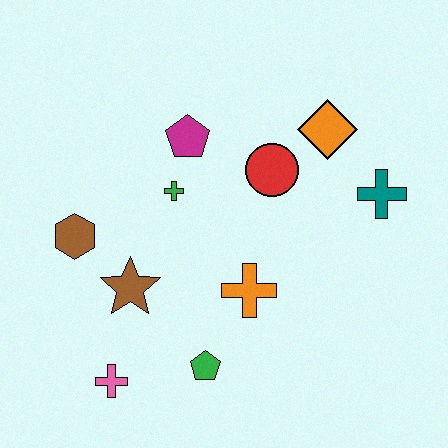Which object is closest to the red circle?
The orange diamond is closest to the red circle.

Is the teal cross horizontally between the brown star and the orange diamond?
No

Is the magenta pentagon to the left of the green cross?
No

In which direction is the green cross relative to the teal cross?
The green cross is to the left of the teal cross.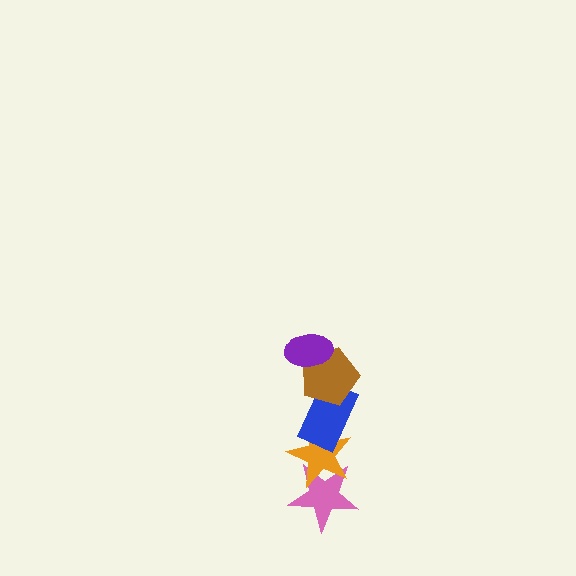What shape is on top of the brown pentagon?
The purple ellipse is on top of the brown pentagon.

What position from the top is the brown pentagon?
The brown pentagon is 2nd from the top.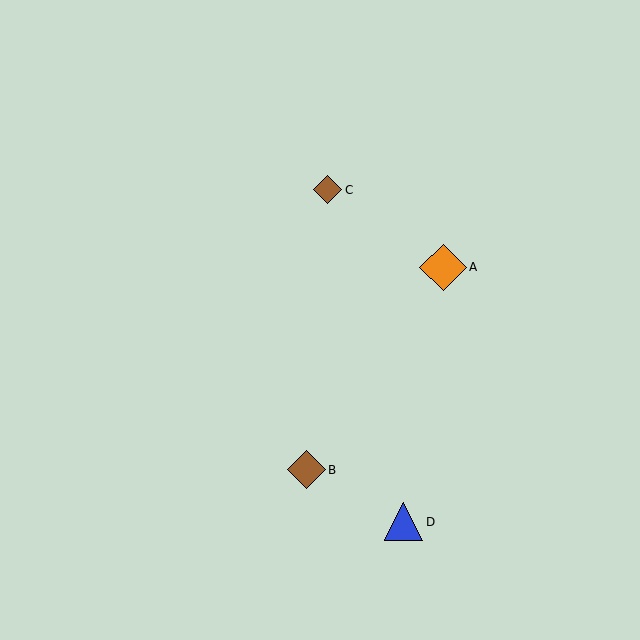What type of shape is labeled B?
Shape B is a brown diamond.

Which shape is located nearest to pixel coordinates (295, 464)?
The brown diamond (labeled B) at (306, 470) is nearest to that location.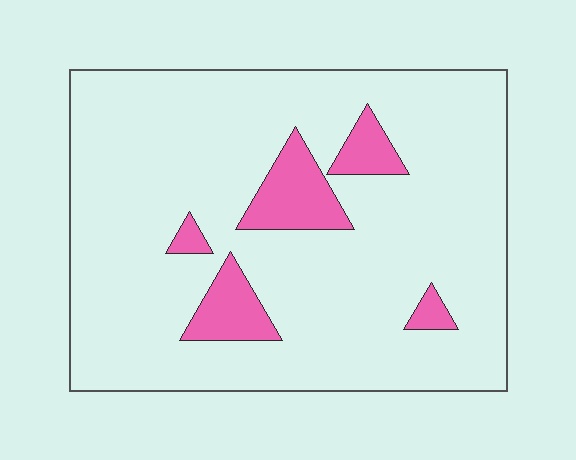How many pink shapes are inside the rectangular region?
5.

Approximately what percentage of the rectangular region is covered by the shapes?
Approximately 10%.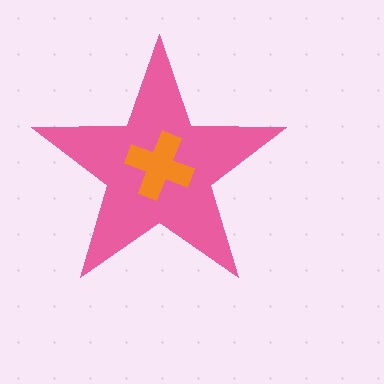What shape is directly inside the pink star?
The orange cross.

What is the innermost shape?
The orange cross.